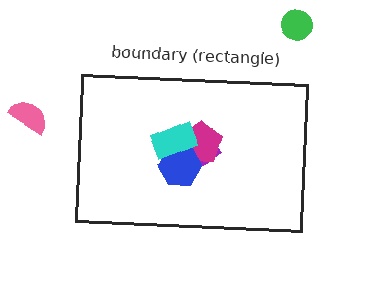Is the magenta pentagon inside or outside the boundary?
Inside.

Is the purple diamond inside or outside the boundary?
Inside.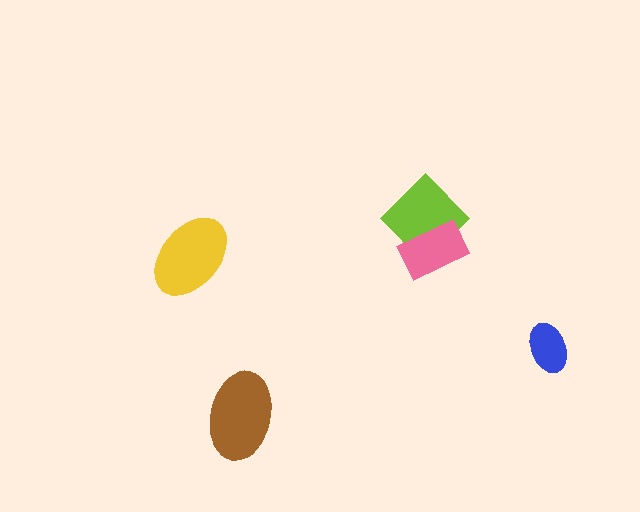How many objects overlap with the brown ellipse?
0 objects overlap with the brown ellipse.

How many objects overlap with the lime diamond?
1 object overlaps with the lime diamond.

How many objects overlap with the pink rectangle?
1 object overlaps with the pink rectangle.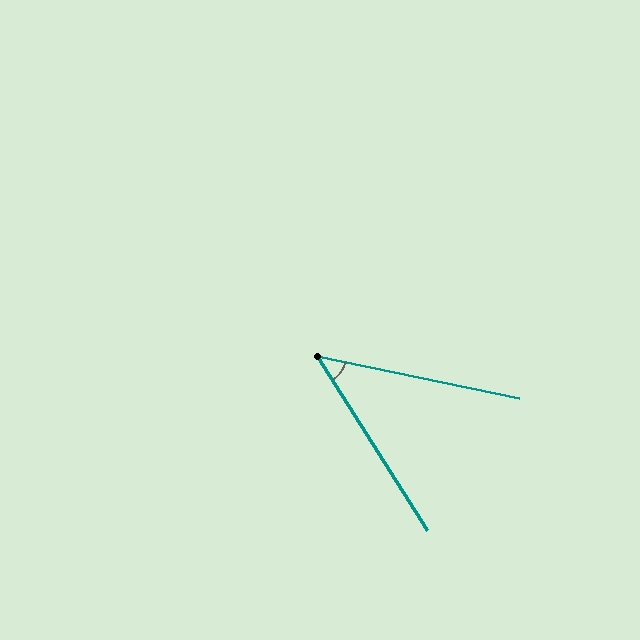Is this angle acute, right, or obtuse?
It is acute.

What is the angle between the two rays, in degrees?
Approximately 46 degrees.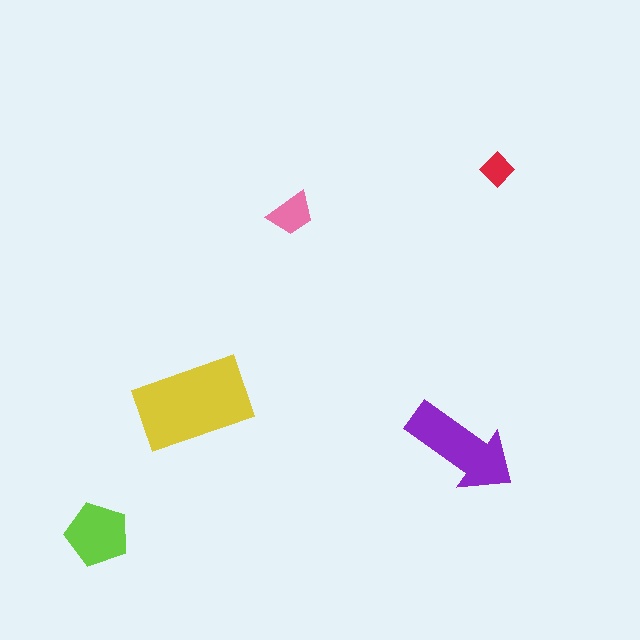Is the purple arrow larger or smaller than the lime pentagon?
Larger.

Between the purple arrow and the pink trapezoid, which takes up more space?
The purple arrow.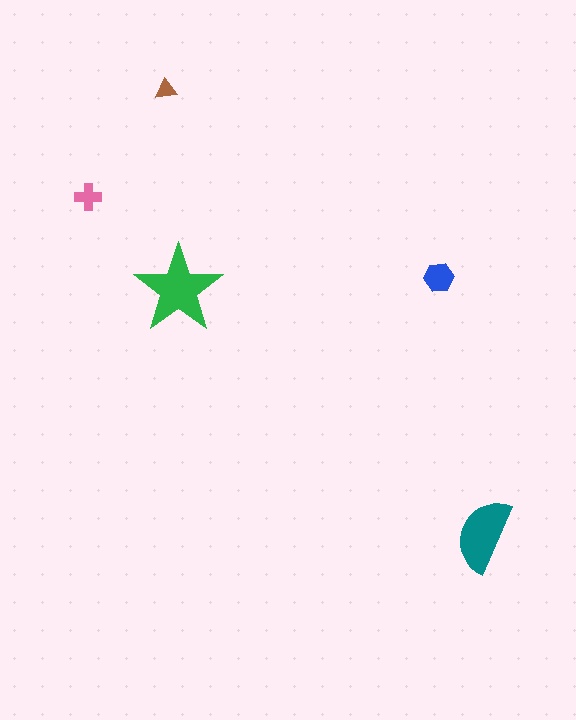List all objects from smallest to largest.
The brown triangle, the pink cross, the blue hexagon, the teal semicircle, the green star.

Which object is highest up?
The brown triangle is topmost.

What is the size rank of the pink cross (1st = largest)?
4th.